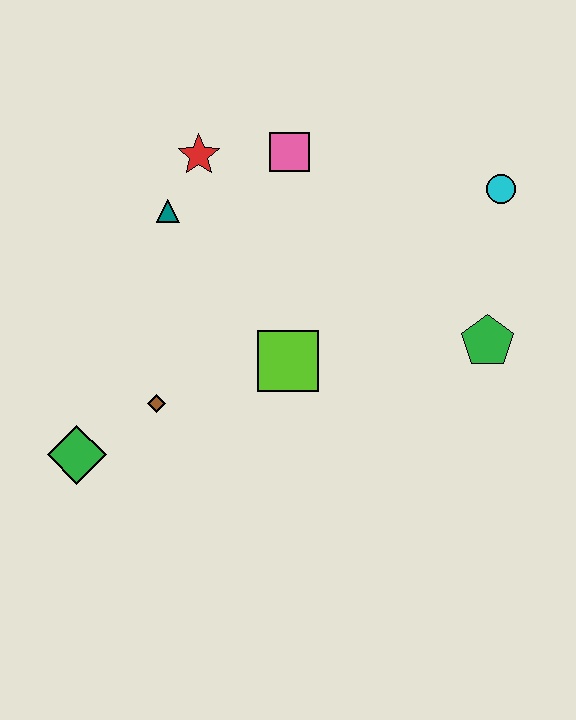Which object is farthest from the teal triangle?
The green pentagon is farthest from the teal triangle.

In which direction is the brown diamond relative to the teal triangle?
The brown diamond is below the teal triangle.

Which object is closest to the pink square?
The red star is closest to the pink square.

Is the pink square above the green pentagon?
Yes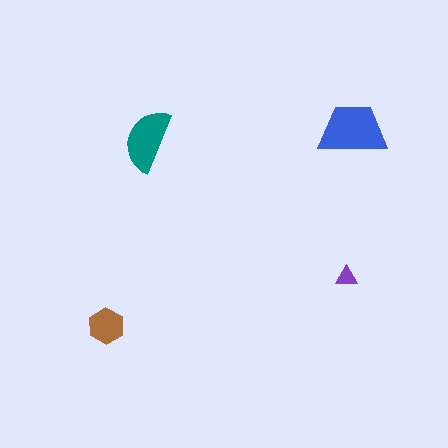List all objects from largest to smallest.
The blue trapezoid, the teal semicircle, the brown hexagon, the purple triangle.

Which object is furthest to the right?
The blue trapezoid is rightmost.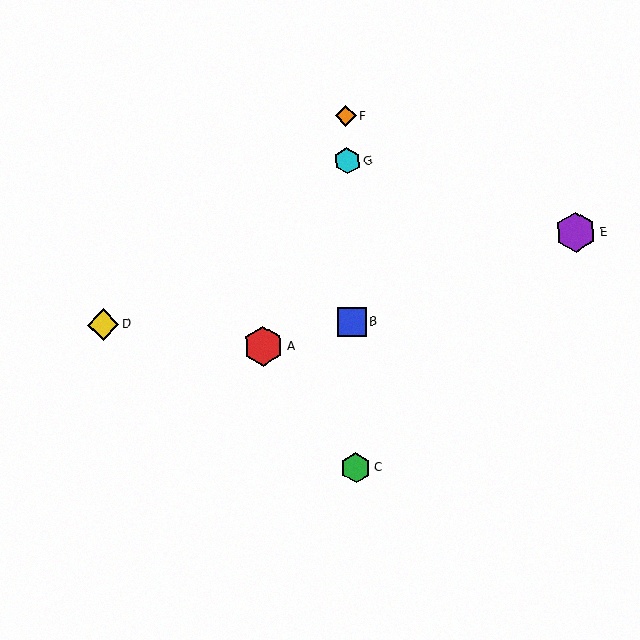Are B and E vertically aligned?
No, B is at x≈352 and E is at x≈576.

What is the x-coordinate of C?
Object C is at x≈356.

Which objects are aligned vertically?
Objects B, C, F, G are aligned vertically.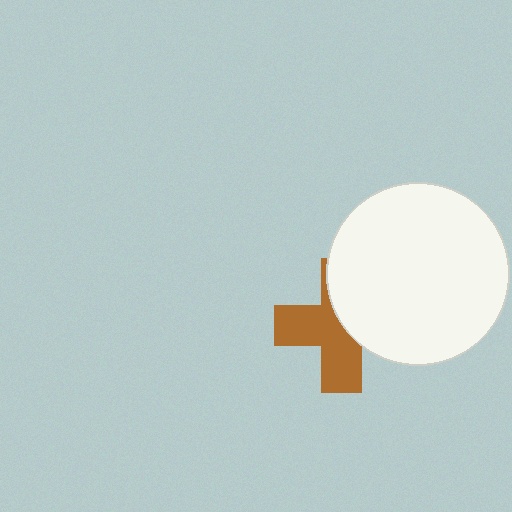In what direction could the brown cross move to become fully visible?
The brown cross could move left. That would shift it out from behind the white circle entirely.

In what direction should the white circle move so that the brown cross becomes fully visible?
The white circle should move right. That is the shortest direction to clear the overlap and leave the brown cross fully visible.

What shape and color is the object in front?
The object in front is a white circle.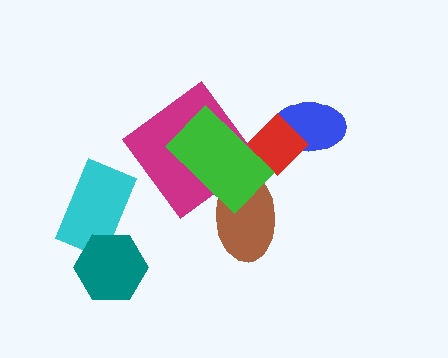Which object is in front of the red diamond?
The green rectangle is in front of the red diamond.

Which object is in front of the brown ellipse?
The green rectangle is in front of the brown ellipse.